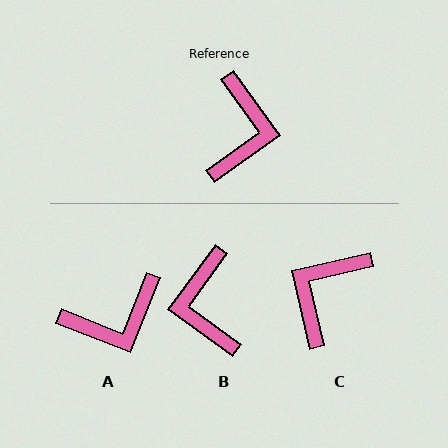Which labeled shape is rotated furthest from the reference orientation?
B, about 162 degrees away.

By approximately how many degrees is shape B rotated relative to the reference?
Approximately 162 degrees clockwise.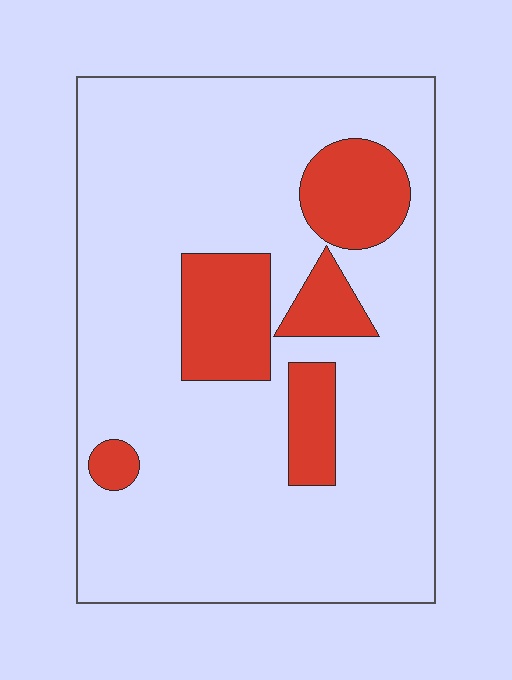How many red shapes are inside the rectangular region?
5.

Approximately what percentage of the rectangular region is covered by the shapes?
Approximately 20%.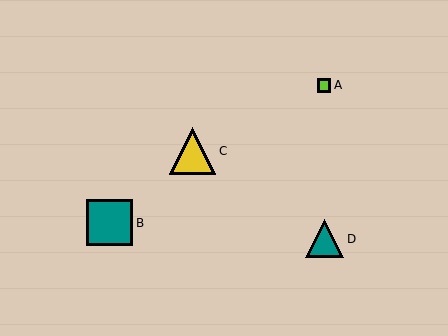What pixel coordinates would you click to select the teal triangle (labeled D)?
Click at (324, 239) to select the teal triangle D.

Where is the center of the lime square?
The center of the lime square is at (324, 85).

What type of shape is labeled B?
Shape B is a teal square.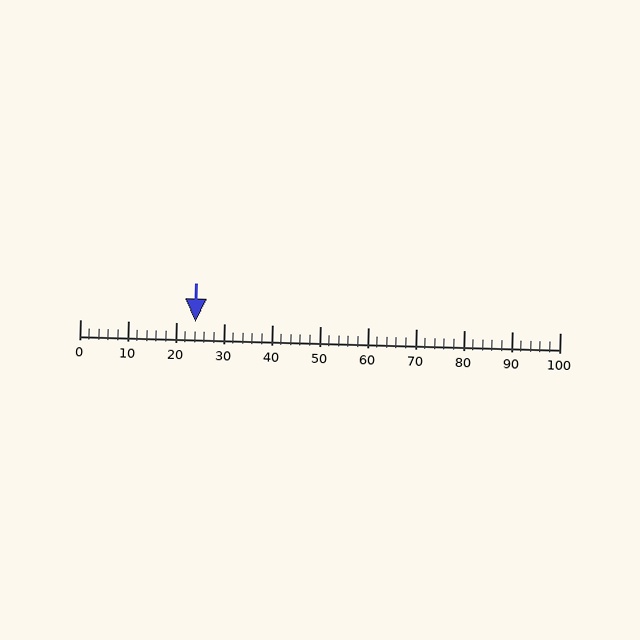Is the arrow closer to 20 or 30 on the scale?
The arrow is closer to 20.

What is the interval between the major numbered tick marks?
The major tick marks are spaced 10 units apart.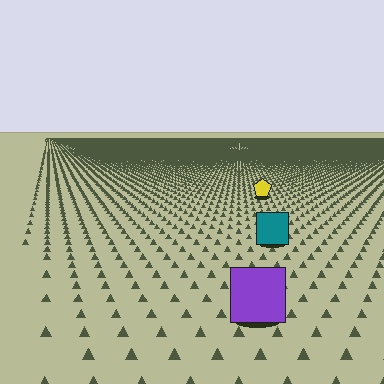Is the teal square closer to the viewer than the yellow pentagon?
Yes. The teal square is closer — you can tell from the texture gradient: the ground texture is coarser near it.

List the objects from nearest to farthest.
From nearest to farthest: the purple square, the teal square, the yellow pentagon.